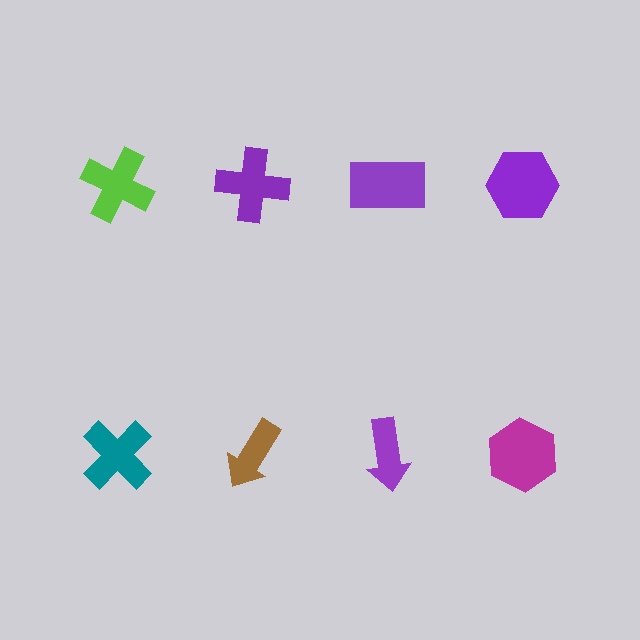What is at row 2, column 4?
A magenta hexagon.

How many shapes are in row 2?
4 shapes.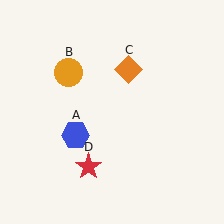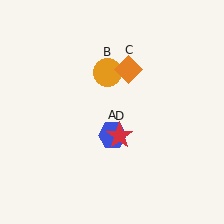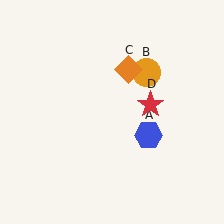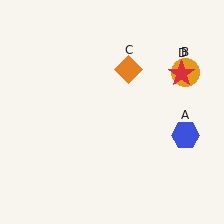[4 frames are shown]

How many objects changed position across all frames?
3 objects changed position: blue hexagon (object A), orange circle (object B), red star (object D).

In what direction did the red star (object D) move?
The red star (object D) moved up and to the right.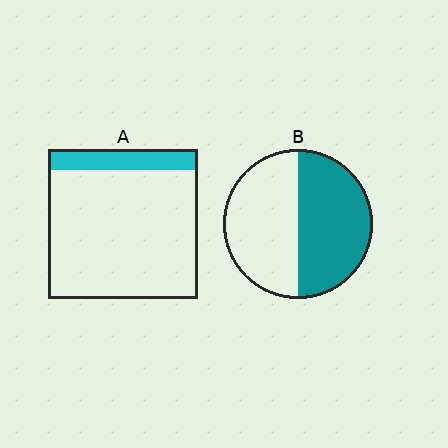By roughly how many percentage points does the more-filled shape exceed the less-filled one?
By roughly 35 percentage points (B over A).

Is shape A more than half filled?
No.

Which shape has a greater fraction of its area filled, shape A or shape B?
Shape B.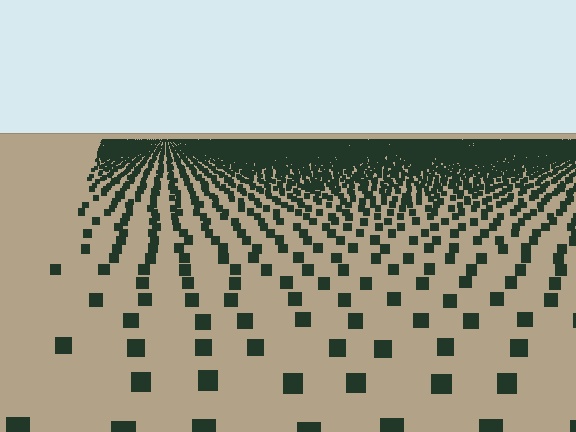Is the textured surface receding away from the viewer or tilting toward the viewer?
The surface is receding away from the viewer. Texture elements get smaller and denser toward the top.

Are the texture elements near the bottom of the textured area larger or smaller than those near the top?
Larger. Near the bottom, elements are closer to the viewer and appear at a bigger on-screen size.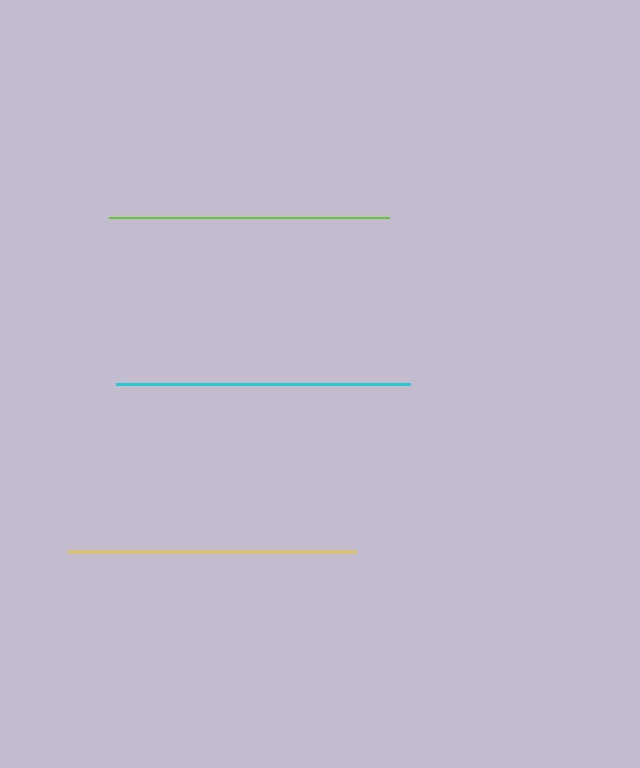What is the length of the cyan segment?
The cyan segment is approximately 294 pixels long.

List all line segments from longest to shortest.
From longest to shortest: cyan, yellow, lime.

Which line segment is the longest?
The cyan line is the longest at approximately 294 pixels.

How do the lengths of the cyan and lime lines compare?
The cyan and lime lines are approximately the same length.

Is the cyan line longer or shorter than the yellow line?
The cyan line is longer than the yellow line.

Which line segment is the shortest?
The lime line is the shortest at approximately 280 pixels.